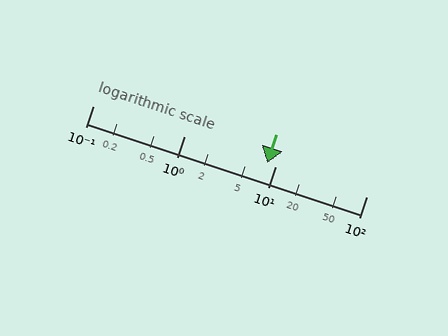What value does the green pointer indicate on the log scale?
The pointer indicates approximately 8.2.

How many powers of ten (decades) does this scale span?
The scale spans 3 decades, from 0.1 to 100.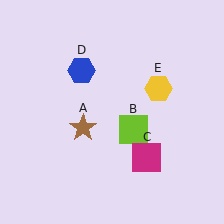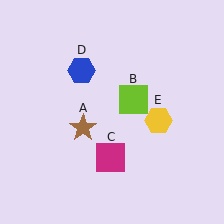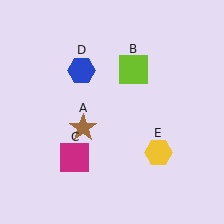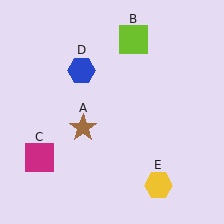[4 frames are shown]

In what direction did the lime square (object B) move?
The lime square (object B) moved up.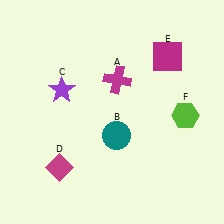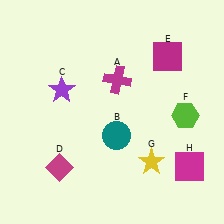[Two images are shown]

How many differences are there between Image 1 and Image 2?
There are 2 differences between the two images.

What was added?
A yellow star (G), a magenta square (H) were added in Image 2.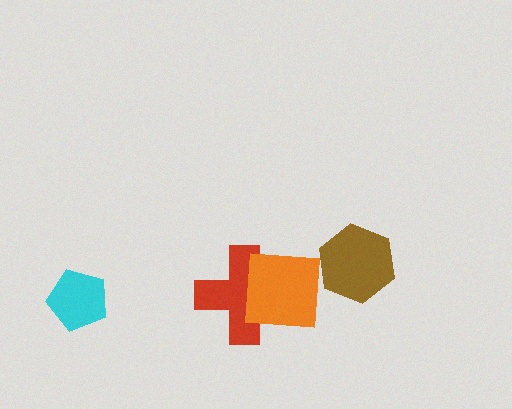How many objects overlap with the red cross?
1 object overlaps with the red cross.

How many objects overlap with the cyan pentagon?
0 objects overlap with the cyan pentagon.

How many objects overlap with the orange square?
1 object overlaps with the orange square.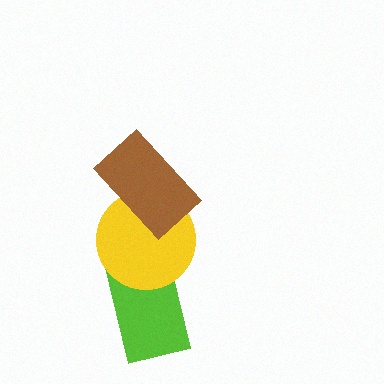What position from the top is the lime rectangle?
The lime rectangle is 3rd from the top.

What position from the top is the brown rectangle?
The brown rectangle is 1st from the top.